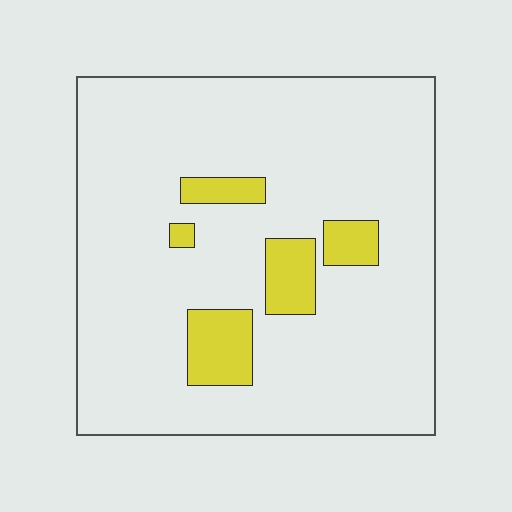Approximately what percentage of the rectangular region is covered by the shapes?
Approximately 10%.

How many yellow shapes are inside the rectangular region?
5.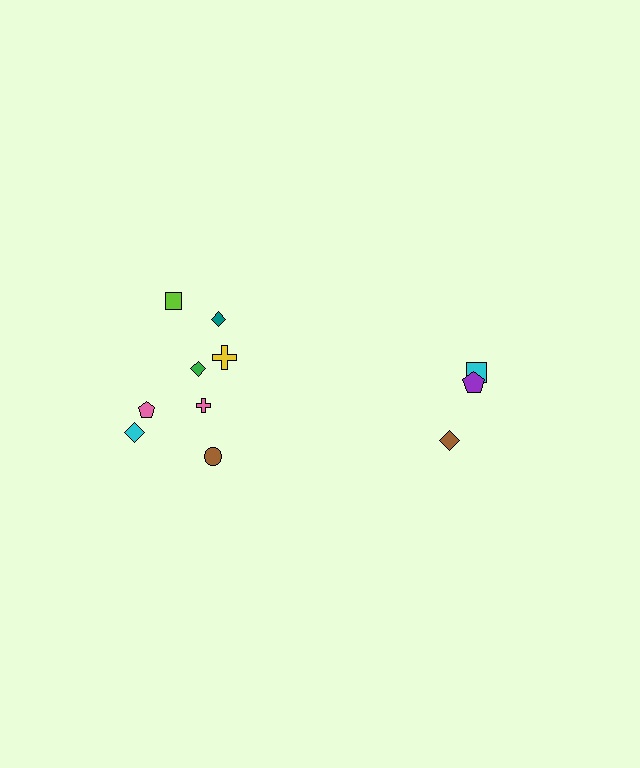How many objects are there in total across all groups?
There are 11 objects.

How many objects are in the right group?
There are 3 objects.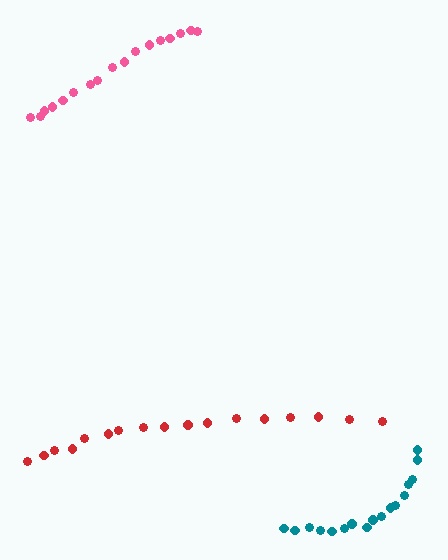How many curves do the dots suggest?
There are 3 distinct paths.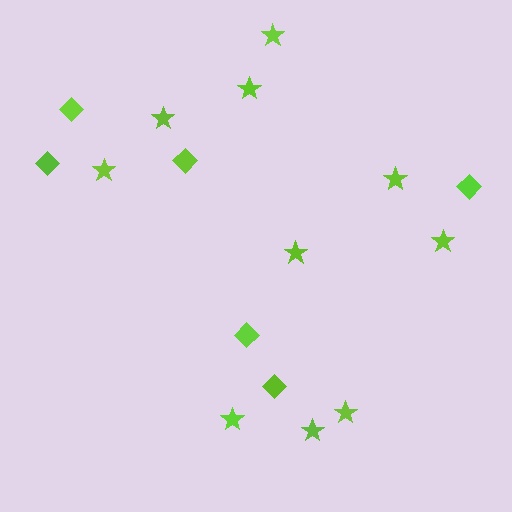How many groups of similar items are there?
There are 2 groups: one group of diamonds (6) and one group of stars (10).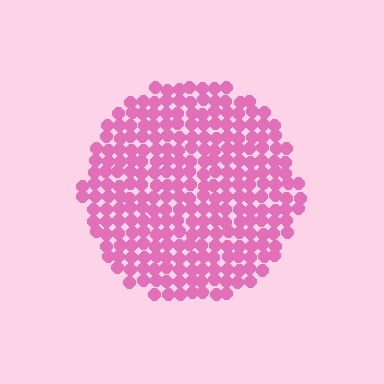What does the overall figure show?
The overall figure shows a circle.